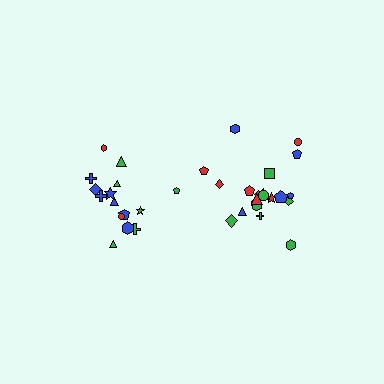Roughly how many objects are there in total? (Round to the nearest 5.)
Roughly 35 objects in total.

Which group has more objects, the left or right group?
The right group.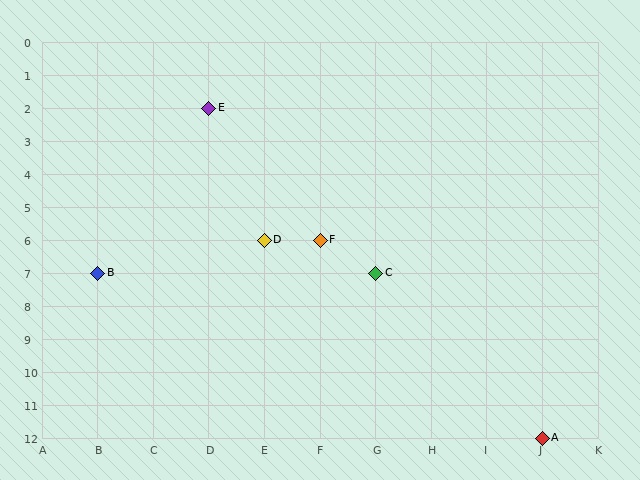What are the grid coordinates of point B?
Point B is at grid coordinates (B, 7).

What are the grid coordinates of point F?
Point F is at grid coordinates (F, 6).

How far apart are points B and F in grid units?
Points B and F are 4 columns and 1 row apart (about 4.1 grid units diagonally).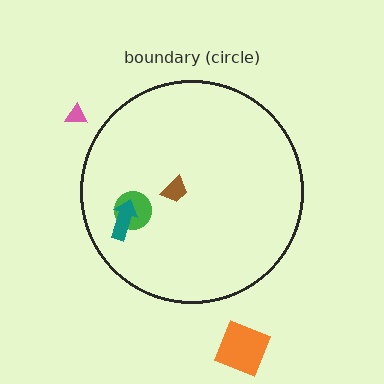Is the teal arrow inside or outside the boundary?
Inside.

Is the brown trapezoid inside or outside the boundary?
Inside.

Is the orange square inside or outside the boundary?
Outside.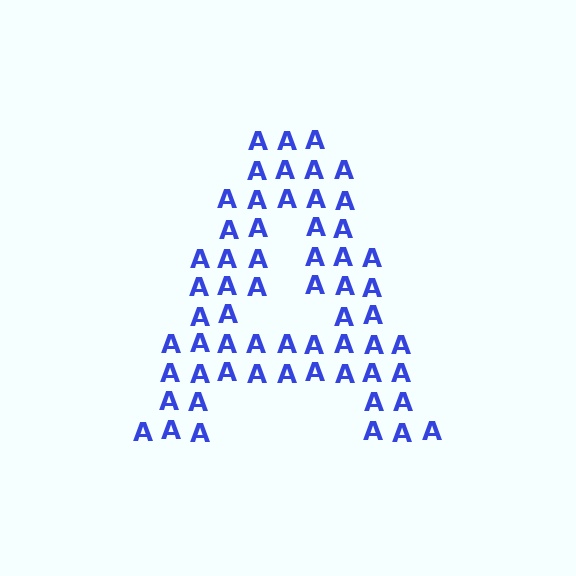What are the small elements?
The small elements are letter A's.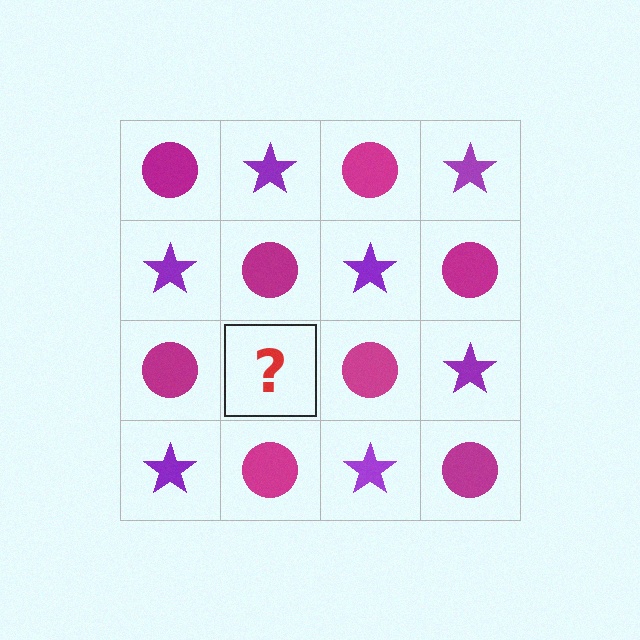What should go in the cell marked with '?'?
The missing cell should contain a purple star.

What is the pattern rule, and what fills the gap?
The rule is that it alternates magenta circle and purple star in a checkerboard pattern. The gap should be filled with a purple star.